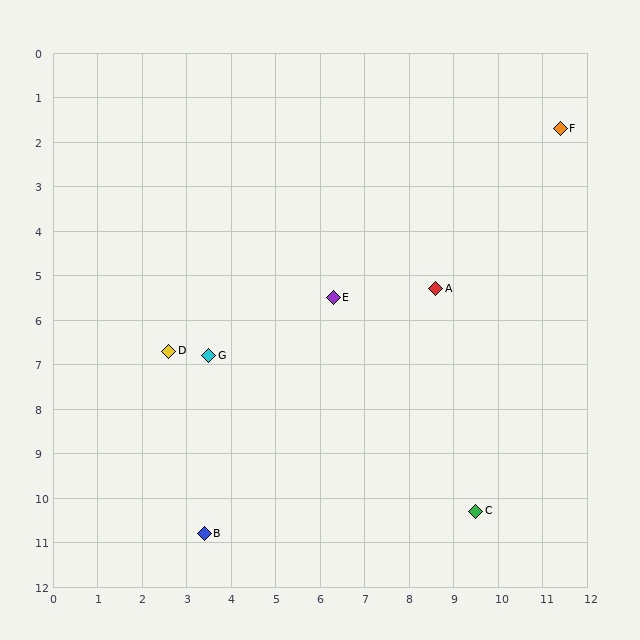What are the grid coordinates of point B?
Point B is at approximately (3.4, 10.8).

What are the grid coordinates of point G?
Point G is at approximately (3.5, 6.8).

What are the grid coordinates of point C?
Point C is at approximately (9.5, 10.3).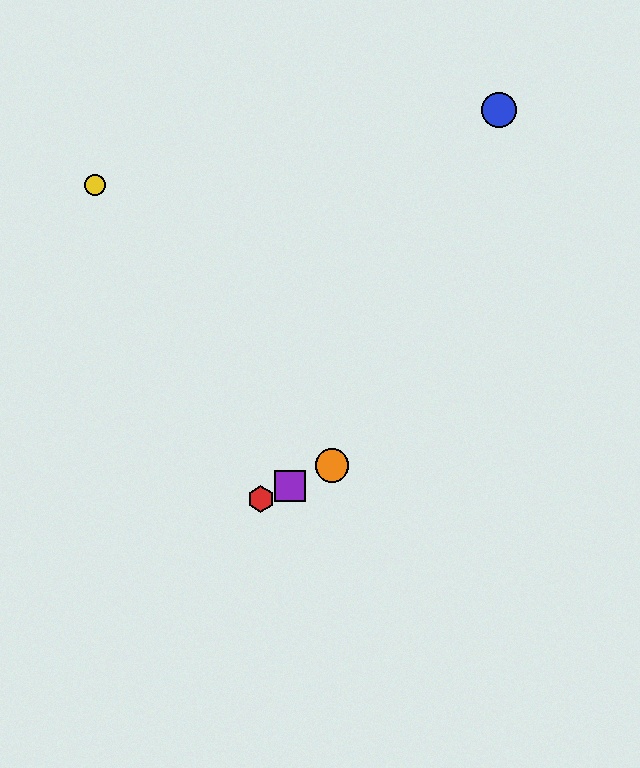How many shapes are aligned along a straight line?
4 shapes (the red hexagon, the green circle, the purple square, the orange circle) are aligned along a straight line.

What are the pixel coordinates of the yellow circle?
The yellow circle is at (95, 185).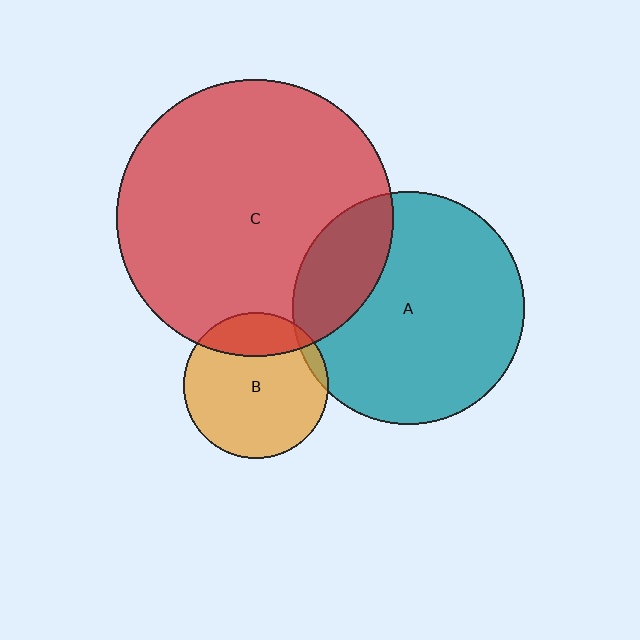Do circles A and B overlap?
Yes.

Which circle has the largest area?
Circle C (red).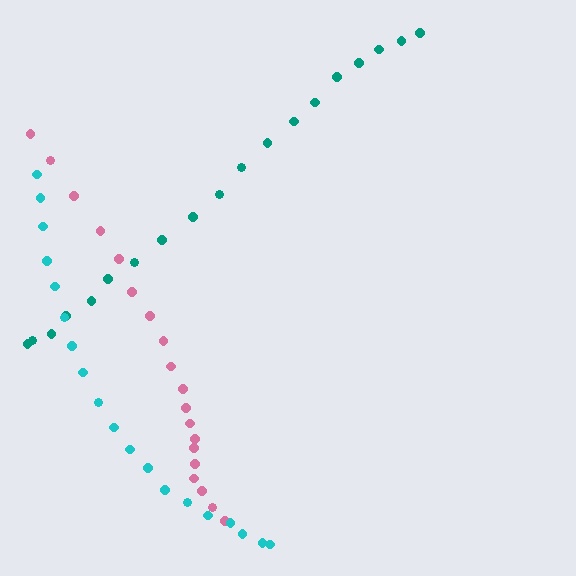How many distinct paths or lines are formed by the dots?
There are 3 distinct paths.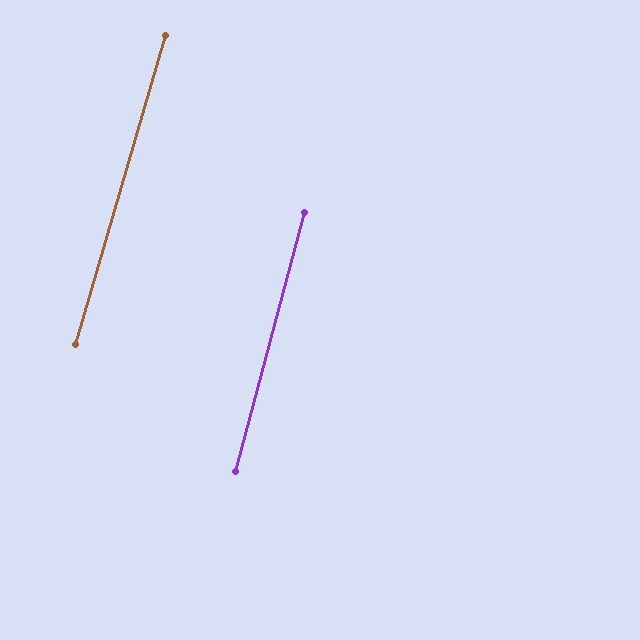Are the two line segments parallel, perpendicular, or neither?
Parallel — their directions differ by only 1.3°.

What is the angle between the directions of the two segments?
Approximately 1 degree.